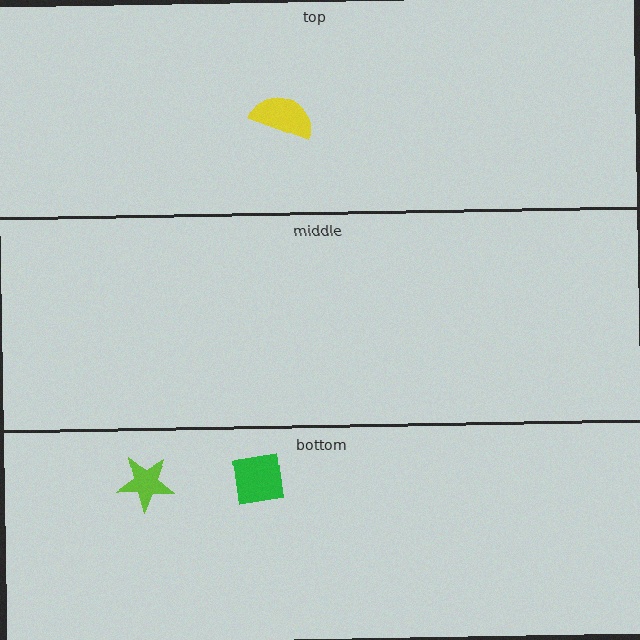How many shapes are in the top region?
1.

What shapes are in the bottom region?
The green square, the lime star.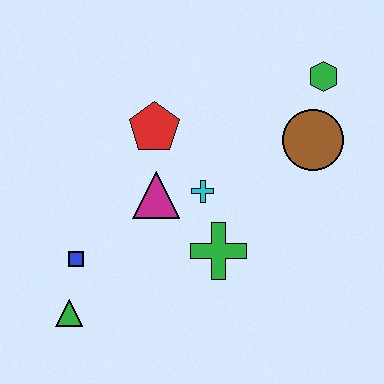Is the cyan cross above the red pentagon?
No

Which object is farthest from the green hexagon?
The green triangle is farthest from the green hexagon.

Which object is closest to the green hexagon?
The brown circle is closest to the green hexagon.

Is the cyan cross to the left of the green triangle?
No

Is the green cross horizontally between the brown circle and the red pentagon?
Yes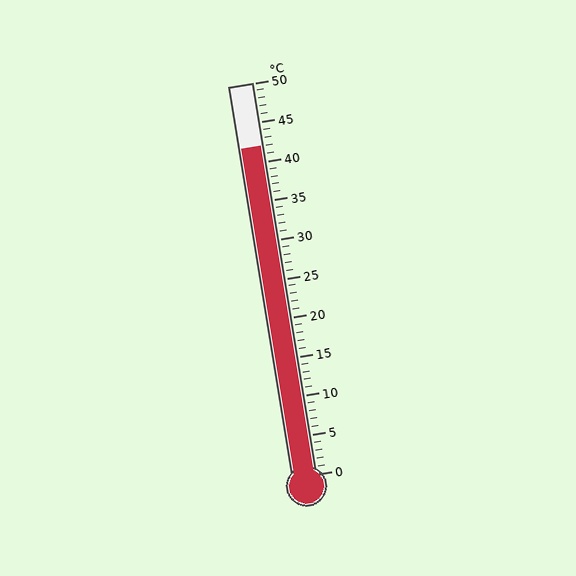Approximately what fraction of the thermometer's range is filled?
The thermometer is filled to approximately 85% of its range.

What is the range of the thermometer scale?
The thermometer scale ranges from 0°C to 50°C.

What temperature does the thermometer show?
The thermometer shows approximately 42°C.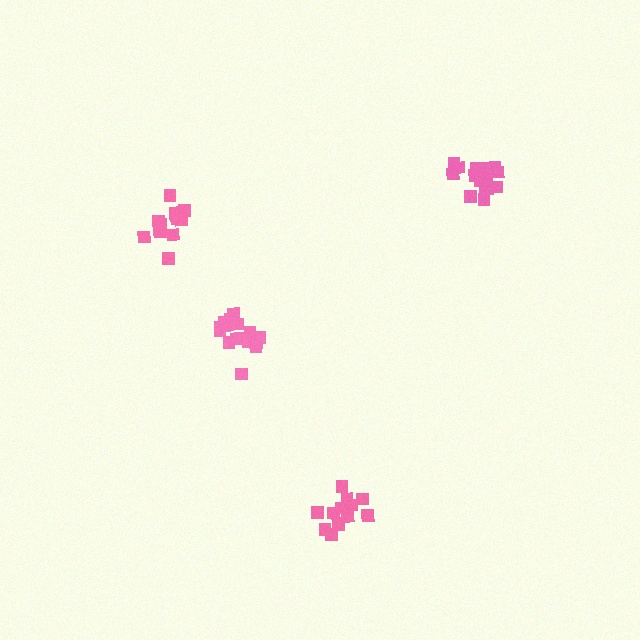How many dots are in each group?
Group 1: 13 dots, Group 2: 17 dots, Group 3: 17 dots, Group 4: 13 dots (60 total).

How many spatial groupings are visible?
There are 4 spatial groupings.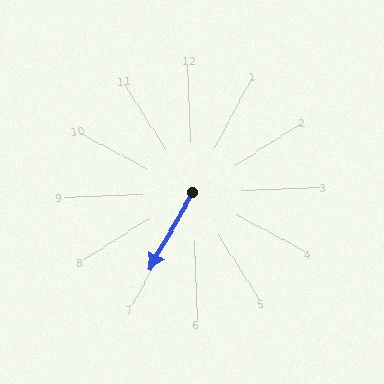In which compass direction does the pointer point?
Southwest.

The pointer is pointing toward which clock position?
Roughly 7 o'clock.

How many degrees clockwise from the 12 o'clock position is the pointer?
Approximately 212 degrees.